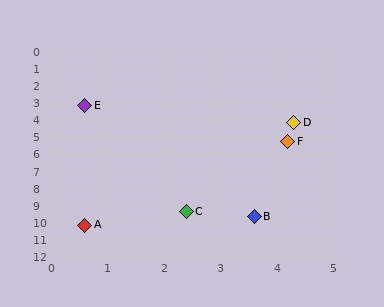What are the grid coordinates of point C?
Point C is at approximately (2.4, 9.4).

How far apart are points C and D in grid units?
Points C and D are about 5.5 grid units apart.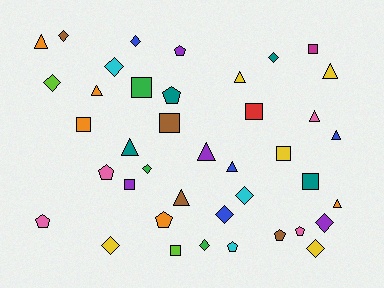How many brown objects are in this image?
There are 4 brown objects.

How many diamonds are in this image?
There are 12 diamonds.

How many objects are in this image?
There are 40 objects.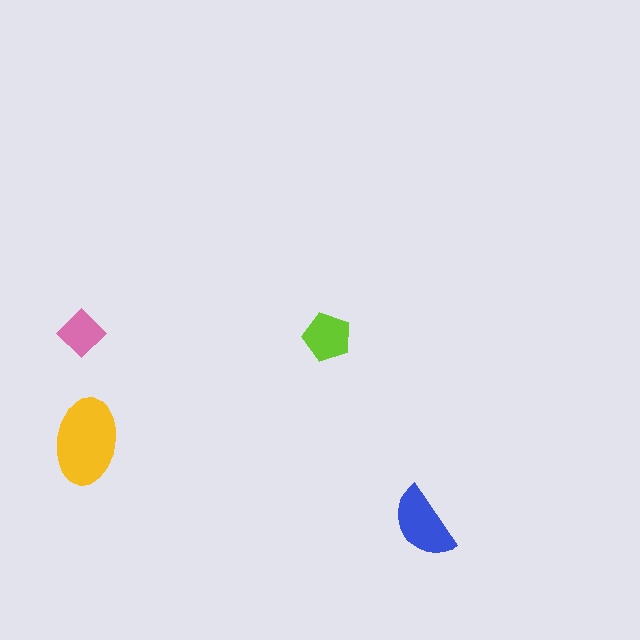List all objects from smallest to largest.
The pink diamond, the lime pentagon, the blue semicircle, the yellow ellipse.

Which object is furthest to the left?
The pink diamond is leftmost.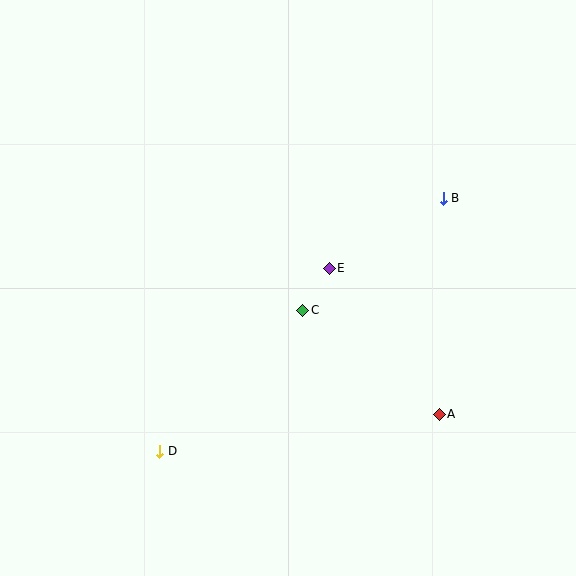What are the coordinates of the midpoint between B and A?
The midpoint between B and A is at (441, 306).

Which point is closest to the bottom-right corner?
Point A is closest to the bottom-right corner.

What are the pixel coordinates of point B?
Point B is at (443, 198).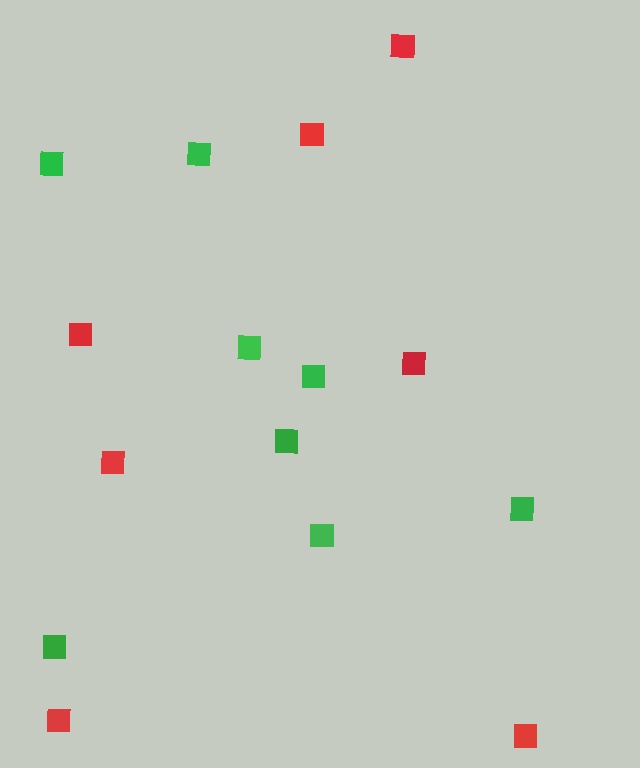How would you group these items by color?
There are 2 groups: one group of red squares (7) and one group of green squares (8).